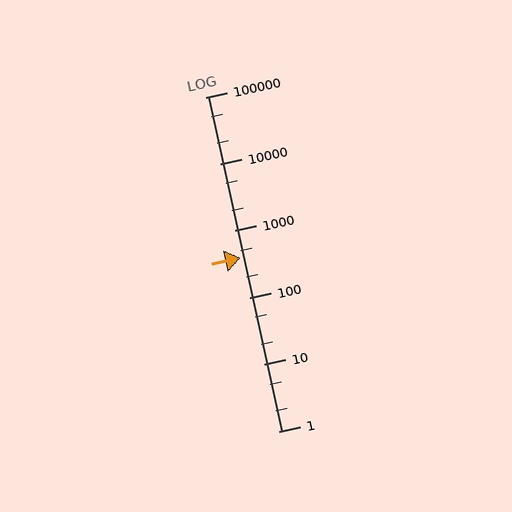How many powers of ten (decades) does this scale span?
The scale spans 5 decades, from 1 to 100000.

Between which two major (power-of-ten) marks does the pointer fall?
The pointer is between 100 and 1000.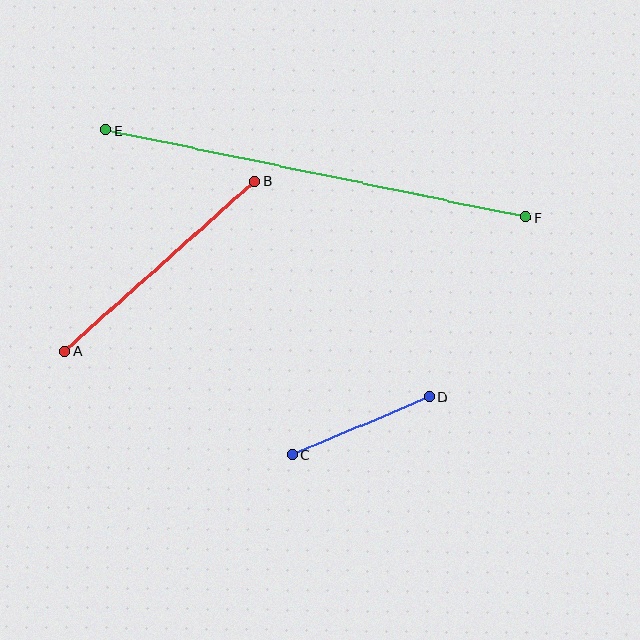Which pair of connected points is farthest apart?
Points E and F are farthest apart.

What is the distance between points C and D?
The distance is approximately 148 pixels.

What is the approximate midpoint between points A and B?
The midpoint is at approximately (159, 266) pixels.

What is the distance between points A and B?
The distance is approximately 254 pixels.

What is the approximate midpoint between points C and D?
The midpoint is at approximately (361, 426) pixels.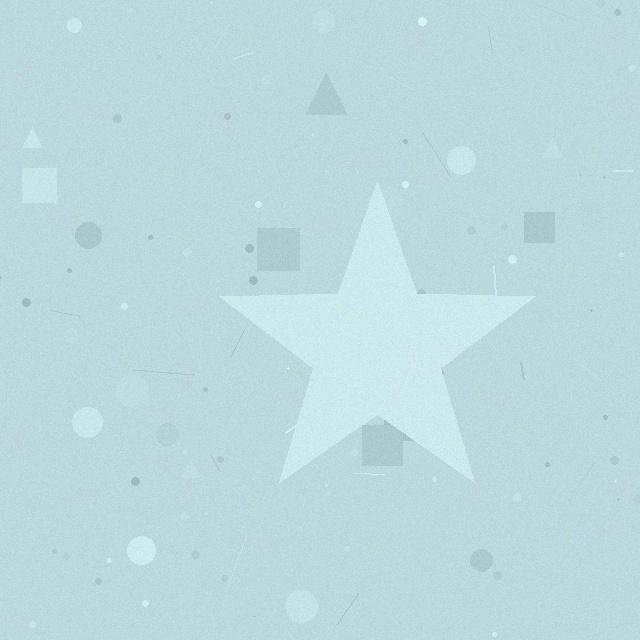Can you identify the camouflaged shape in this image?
The camouflaged shape is a star.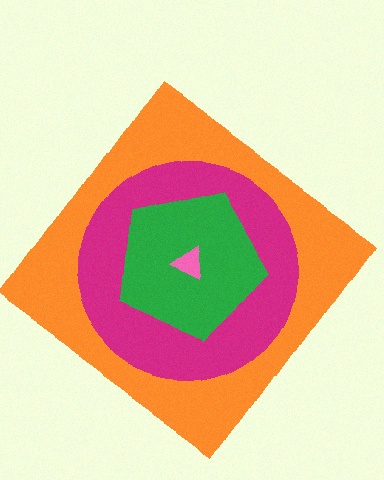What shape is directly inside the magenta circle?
The green pentagon.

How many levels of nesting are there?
4.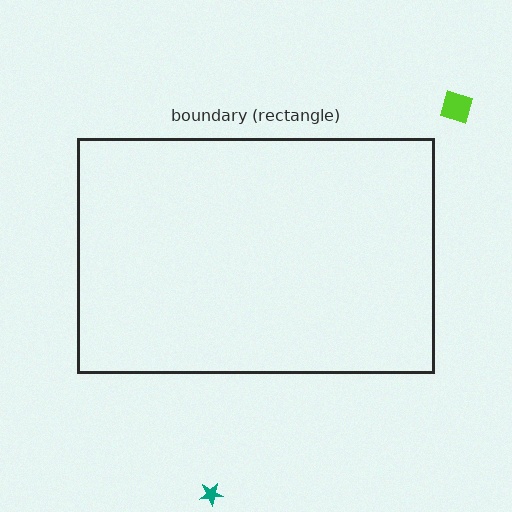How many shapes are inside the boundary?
0 inside, 2 outside.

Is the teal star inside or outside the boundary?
Outside.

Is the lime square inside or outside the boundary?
Outside.